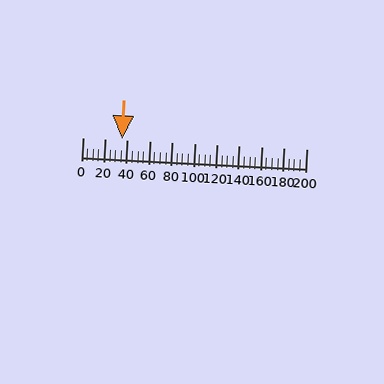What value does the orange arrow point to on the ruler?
The orange arrow points to approximately 36.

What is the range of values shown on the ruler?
The ruler shows values from 0 to 200.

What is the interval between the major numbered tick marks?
The major tick marks are spaced 20 units apart.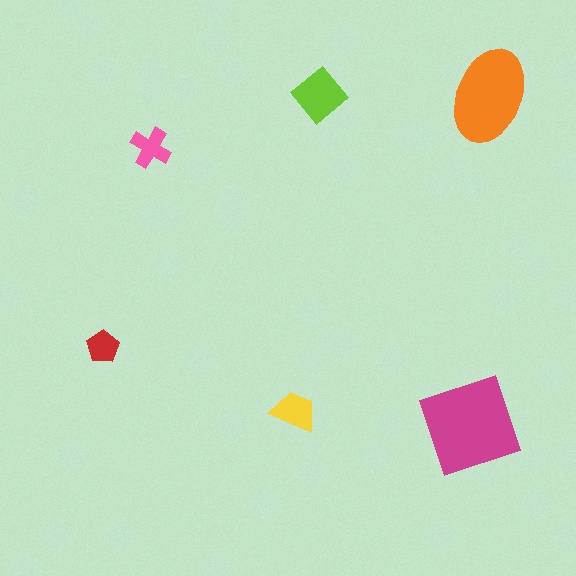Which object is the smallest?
The red pentagon.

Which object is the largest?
The magenta square.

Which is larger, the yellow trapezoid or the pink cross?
The yellow trapezoid.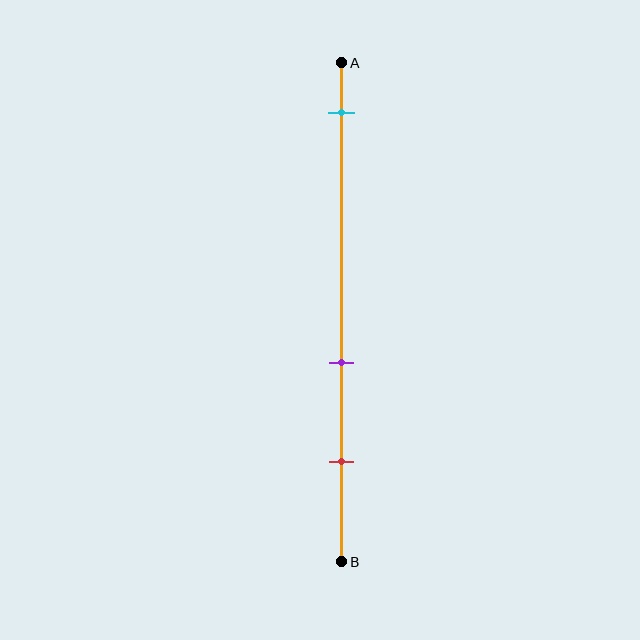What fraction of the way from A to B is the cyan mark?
The cyan mark is approximately 10% (0.1) of the way from A to B.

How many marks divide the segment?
There are 3 marks dividing the segment.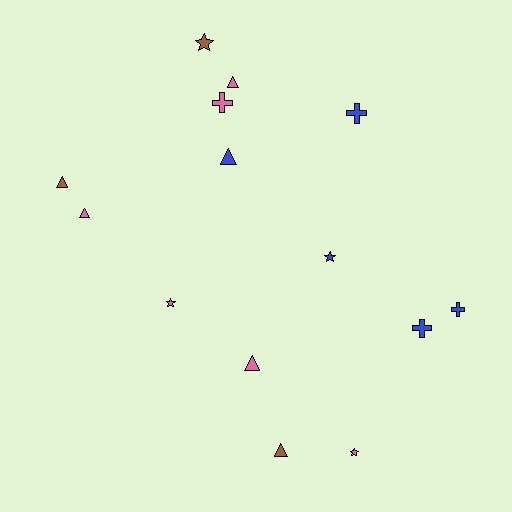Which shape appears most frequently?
Triangle, with 6 objects.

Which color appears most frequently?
Pink, with 6 objects.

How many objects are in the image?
There are 14 objects.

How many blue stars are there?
There is 1 blue star.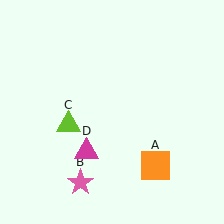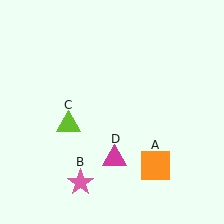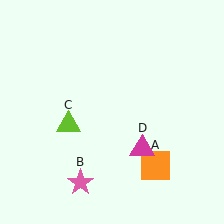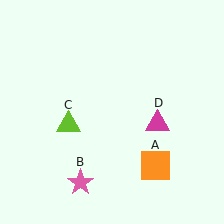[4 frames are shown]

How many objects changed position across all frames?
1 object changed position: magenta triangle (object D).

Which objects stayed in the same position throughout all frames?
Orange square (object A) and pink star (object B) and lime triangle (object C) remained stationary.